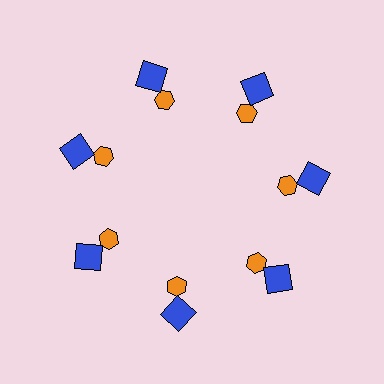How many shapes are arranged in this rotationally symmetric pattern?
There are 14 shapes, arranged in 7 groups of 2.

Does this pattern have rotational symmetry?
Yes, this pattern has 7-fold rotational symmetry. It looks the same after rotating 51 degrees around the center.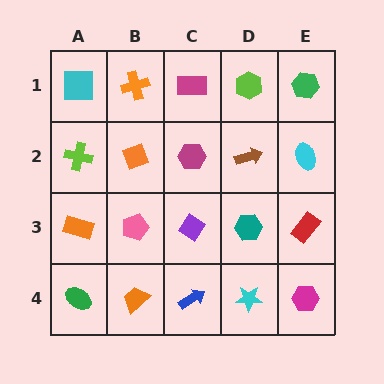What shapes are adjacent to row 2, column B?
An orange cross (row 1, column B), a pink pentagon (row 3, column B), a lime cross (row 2, column A), a magenta hexagon (row 2, column C).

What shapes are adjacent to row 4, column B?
A pink pentagon (row 3, column B), a green ellipse (row 4, column A), a blue arrow (row 4, column C).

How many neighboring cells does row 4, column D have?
3.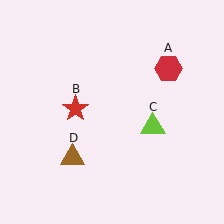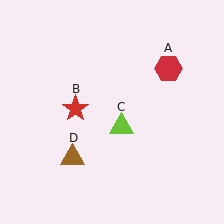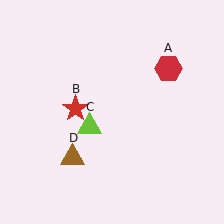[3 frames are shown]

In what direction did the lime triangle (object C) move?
The lime triangle (object C) moved left.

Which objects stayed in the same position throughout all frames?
Red hexagon (object A) and red star (object B) and brown triangle (object D) remained stationary.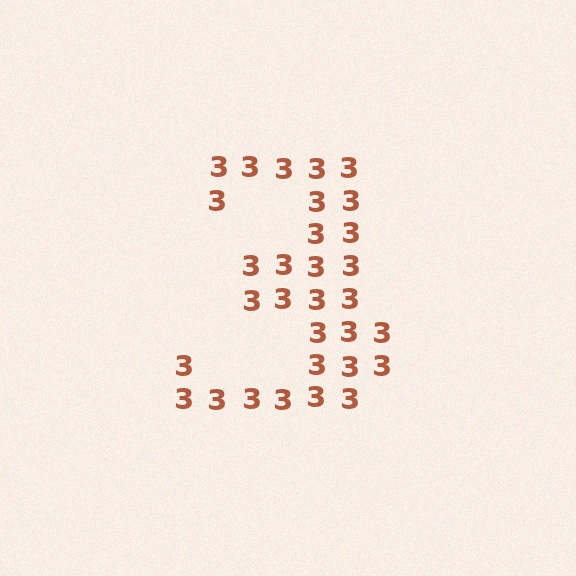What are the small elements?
The small elements are digit 3's.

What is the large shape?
The large shape is the digit 3.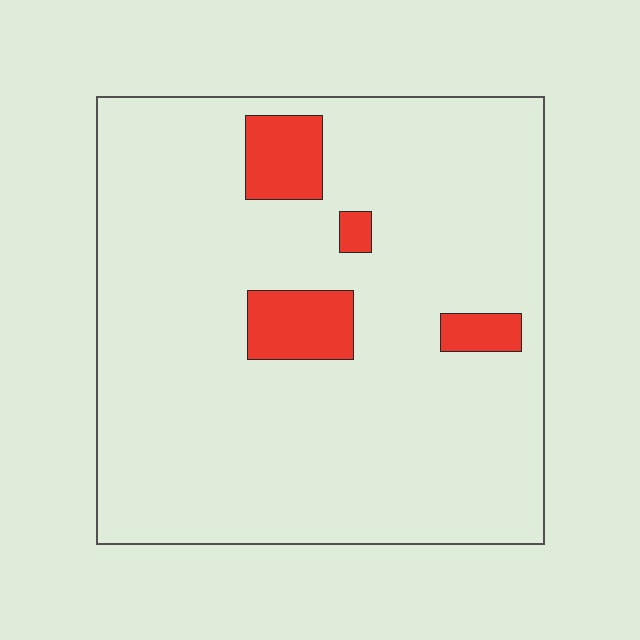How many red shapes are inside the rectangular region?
4.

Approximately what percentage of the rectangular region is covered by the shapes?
Approximately 10%.